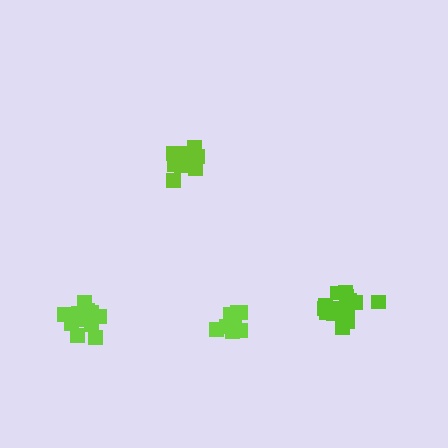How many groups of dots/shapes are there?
There are 4 groups.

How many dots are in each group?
Group 1: 11 dots, Group 2: 12 dots, Group 3: 12 dots, Group 4: 14 dots (49 total).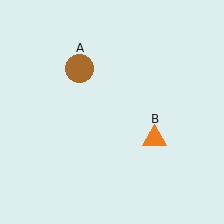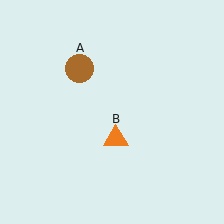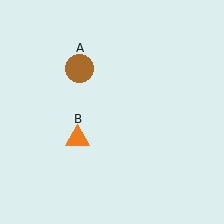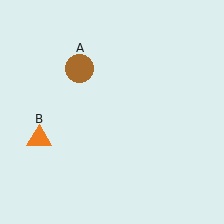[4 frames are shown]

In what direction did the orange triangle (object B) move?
The orange triangle (object B) moved left.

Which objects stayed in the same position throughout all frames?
Brown circle (object A) remained stationary.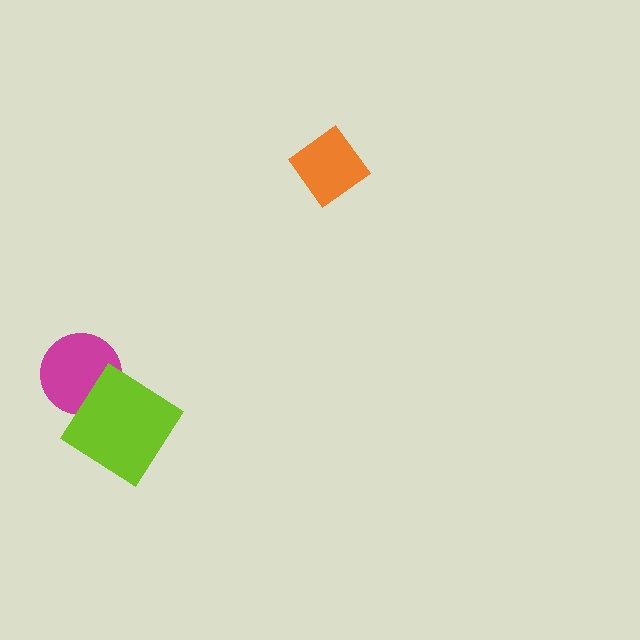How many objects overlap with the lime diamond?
1 object overlaps with the lime diamond.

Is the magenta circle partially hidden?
Yes, it is partially covered by another shape.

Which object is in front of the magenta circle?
The lime diamond is in front of the magenta circle.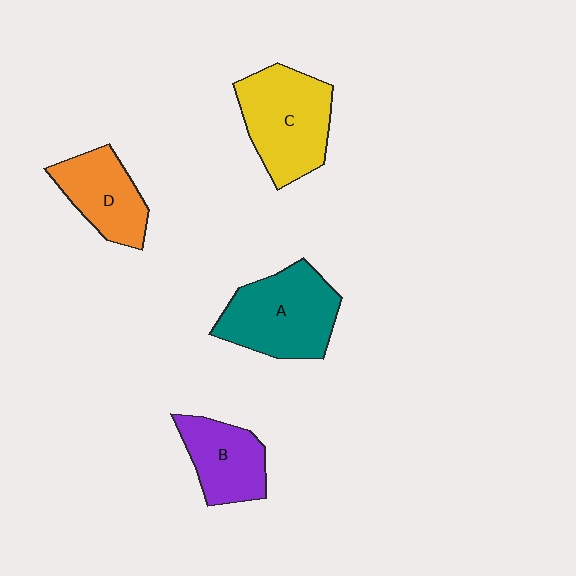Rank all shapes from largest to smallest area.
From largest to smallest: A (teal), C (yellow), D (orange), B (purple).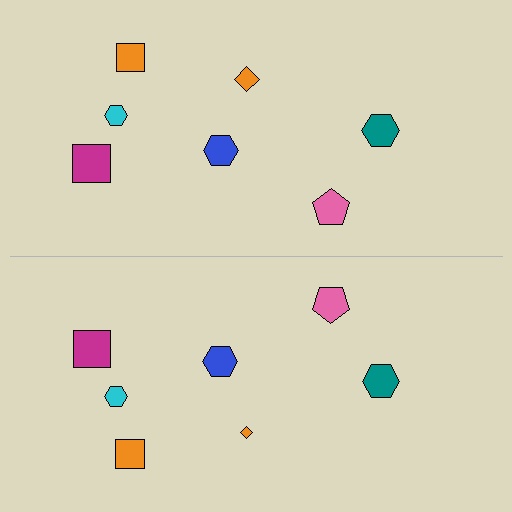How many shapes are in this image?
There are 14 shapes in this image.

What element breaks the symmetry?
The orange diamond on the bottom side has a different size than its mirror counterpart.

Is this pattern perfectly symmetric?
No, the pattern is not perfectly symmetric. The orange diamond on the bottom side has a different size than its mirror counterpart.